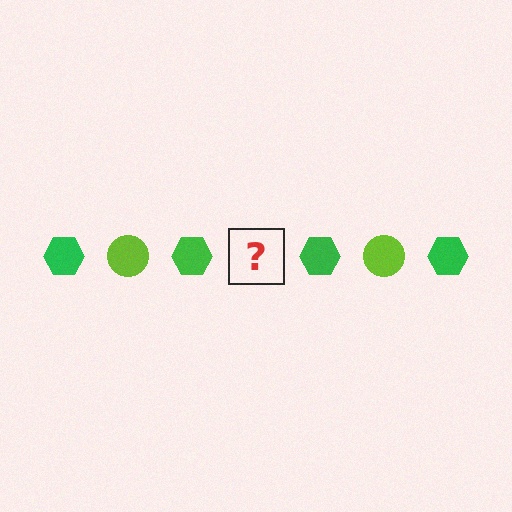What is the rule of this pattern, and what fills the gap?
The rule is that the pattern alternates between green hexagon and lime circle. The gap should be filled with a lime circle.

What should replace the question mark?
The question mark should be replaced with a lime circle.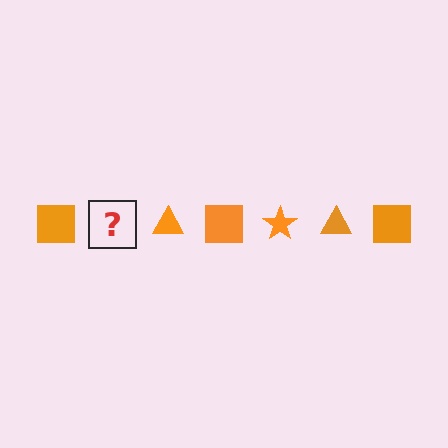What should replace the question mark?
The question mark should be replaced with an orange star.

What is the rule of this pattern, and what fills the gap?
The rule is that the pattern cycles through square, star, triangle shapes in orange. The gap should be filled with an orange star.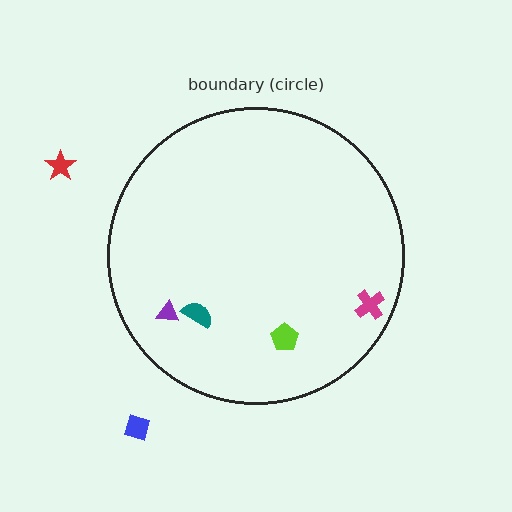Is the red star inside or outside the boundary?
Outside.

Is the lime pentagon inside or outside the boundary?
Inside.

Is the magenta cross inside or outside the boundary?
Inside.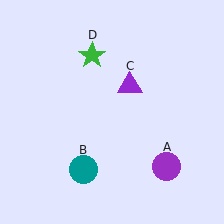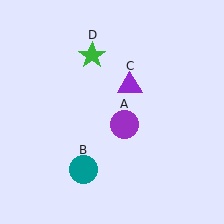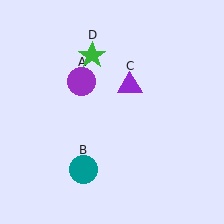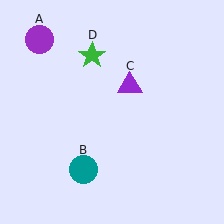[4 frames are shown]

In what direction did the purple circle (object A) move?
The purple circle (object A) moved up and to the left.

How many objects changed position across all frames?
1 object changed position: purple circle (object A).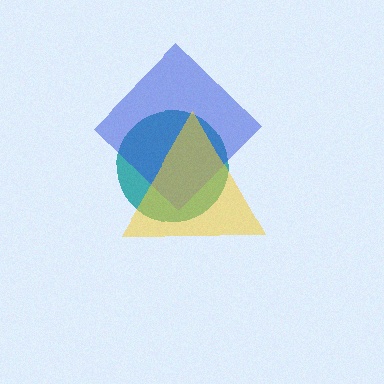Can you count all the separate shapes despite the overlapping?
Yes, there are 3 separate shapes.